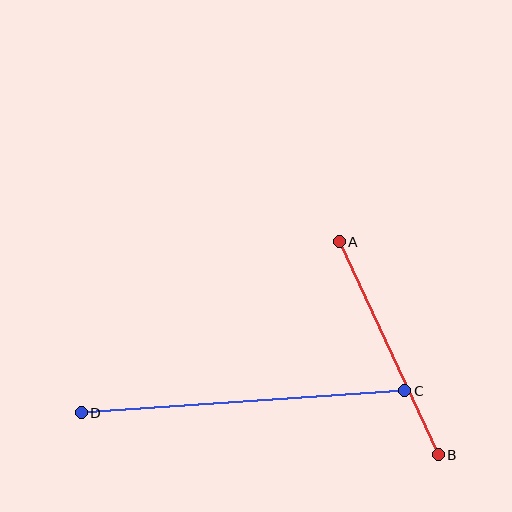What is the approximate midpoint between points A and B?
The midpoint is at approximately (389, 348) pixels.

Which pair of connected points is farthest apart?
Points C and D are farthest apart.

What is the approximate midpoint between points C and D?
The midpoint is at approximately (243, 402) pixels.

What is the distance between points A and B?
The distance is approximately 235 pixels.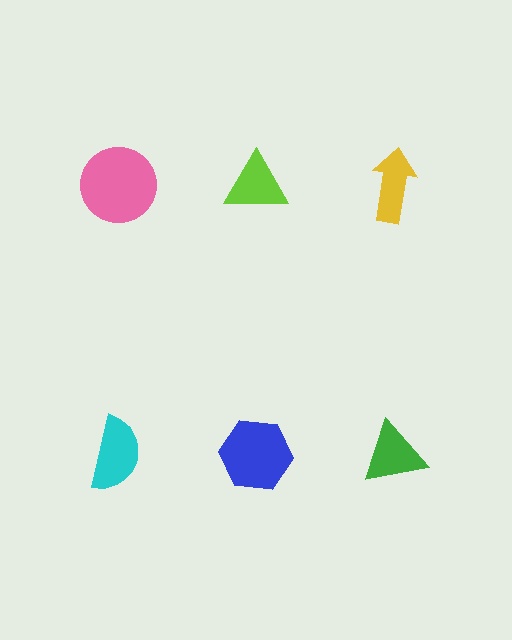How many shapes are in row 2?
3 shapes.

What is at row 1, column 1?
A pink circle.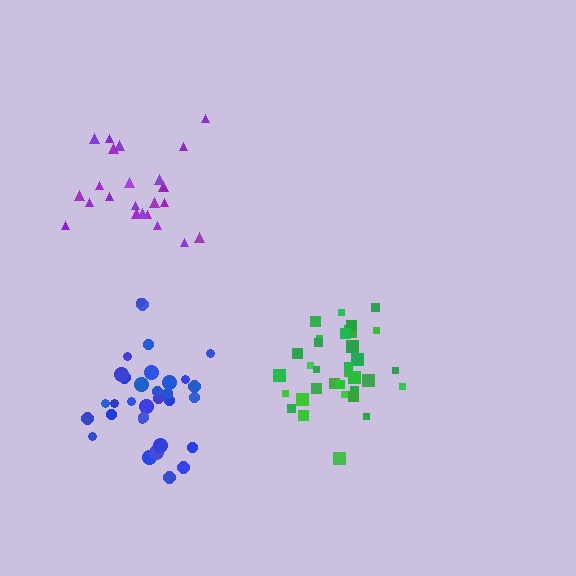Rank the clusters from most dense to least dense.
green, blue, purple.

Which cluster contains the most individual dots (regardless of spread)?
Blue (33).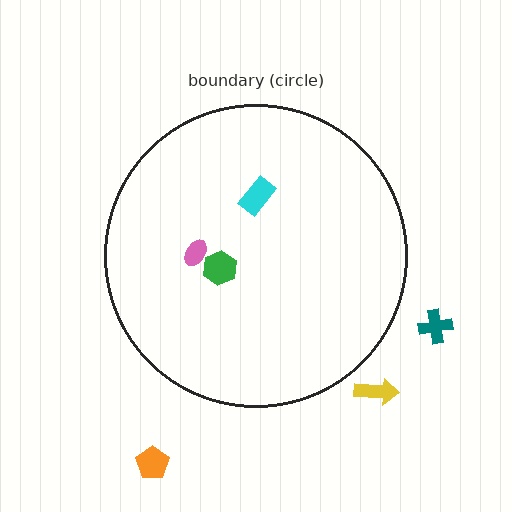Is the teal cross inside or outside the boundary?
Outside.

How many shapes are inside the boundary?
3 inside, 3 outside.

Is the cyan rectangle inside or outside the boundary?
Inside.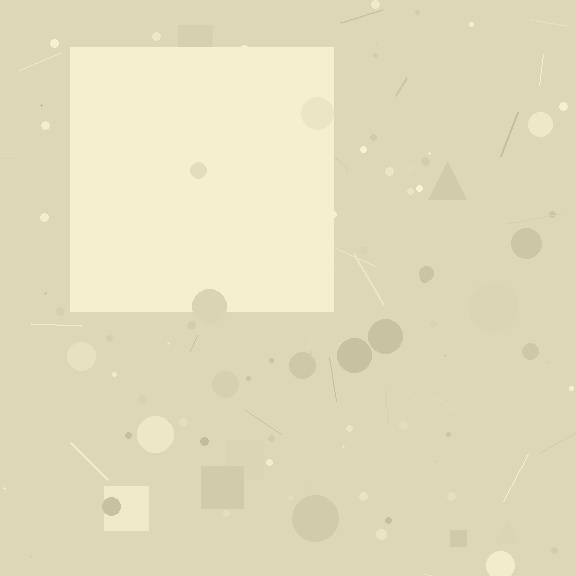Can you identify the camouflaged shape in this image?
The camouflaged shape is a square.